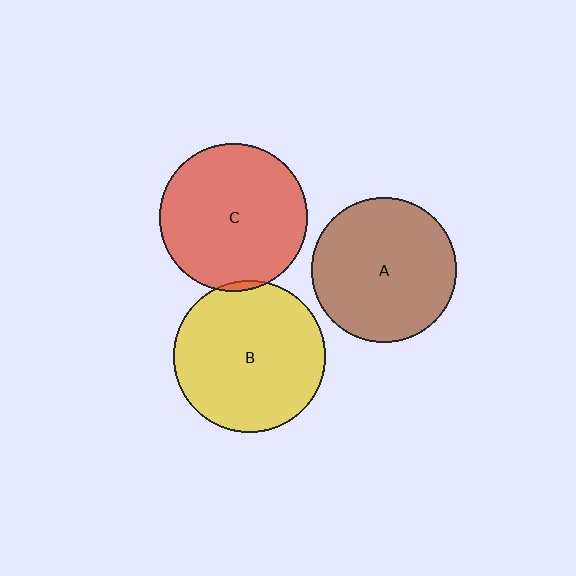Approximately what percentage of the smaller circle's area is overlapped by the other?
Approximately 5%.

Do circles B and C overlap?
Yes.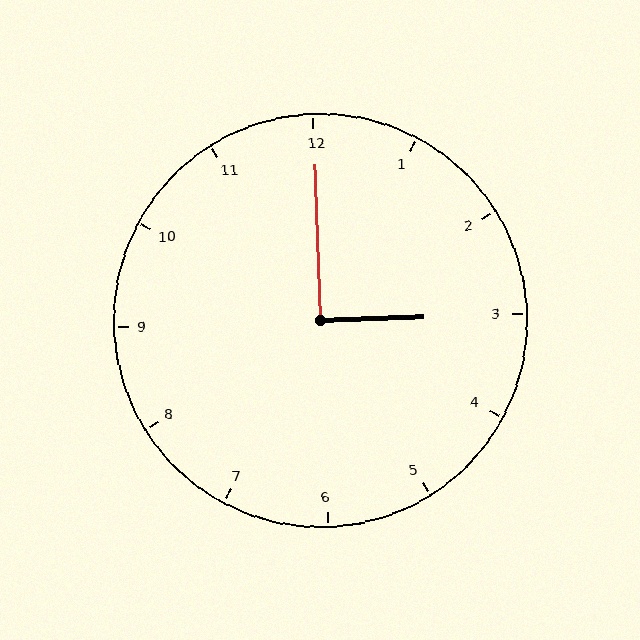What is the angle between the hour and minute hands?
Approximately 90 degrees.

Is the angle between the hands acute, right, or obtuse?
It is right.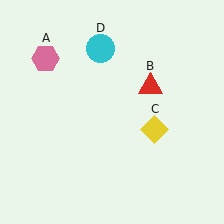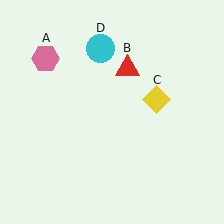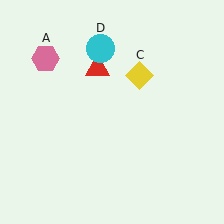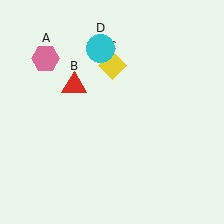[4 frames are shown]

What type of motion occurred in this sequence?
The red triangle (object B), yellow diamond (object C) rotated counterclockwise around the center of the scene.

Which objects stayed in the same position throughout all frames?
Pink hexagon (object A) and cyan circle (object D) remained stationary.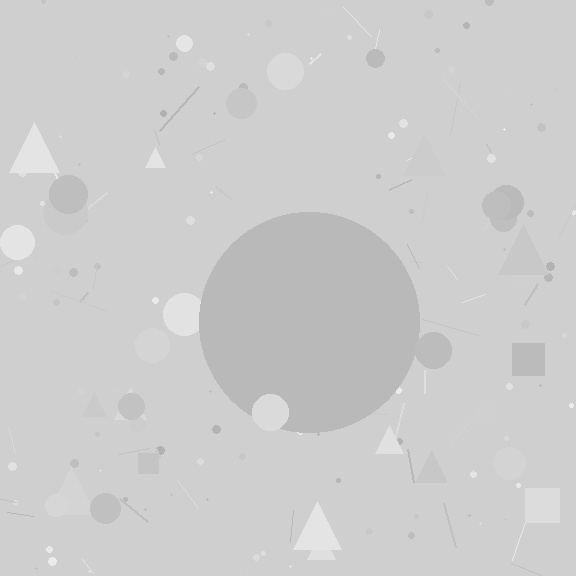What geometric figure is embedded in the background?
A circle is embedded in the background.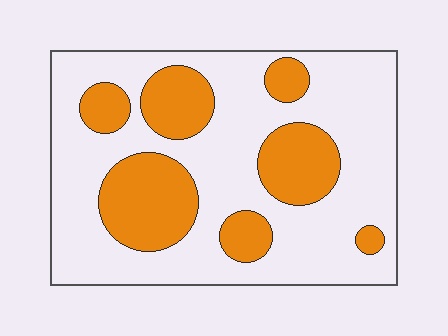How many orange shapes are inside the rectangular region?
7.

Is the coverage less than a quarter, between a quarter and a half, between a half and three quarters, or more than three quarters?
Between a quarter and a half.